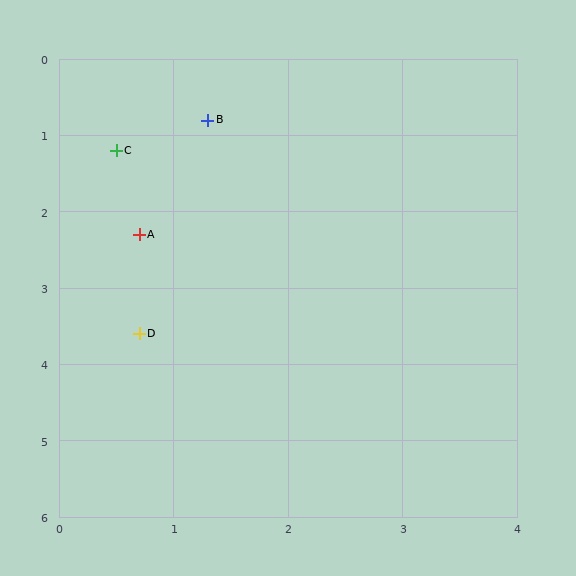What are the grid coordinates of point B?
Point B is at approximately (1.3, 0.8).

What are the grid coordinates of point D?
Point D is at approximately (0.7, 3.6).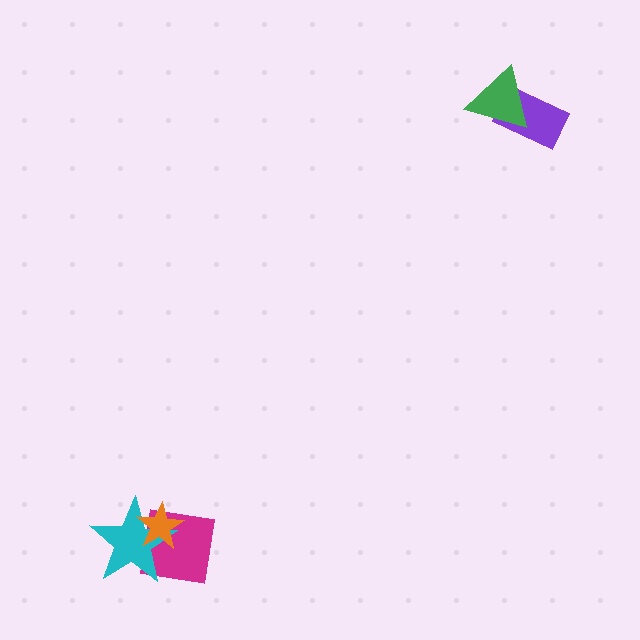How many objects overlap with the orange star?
2 objects overlap with the orange star.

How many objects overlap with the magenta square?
2 objects overlap with the magenta square.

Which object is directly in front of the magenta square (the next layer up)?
The cyan star is directly in front of the magenta square.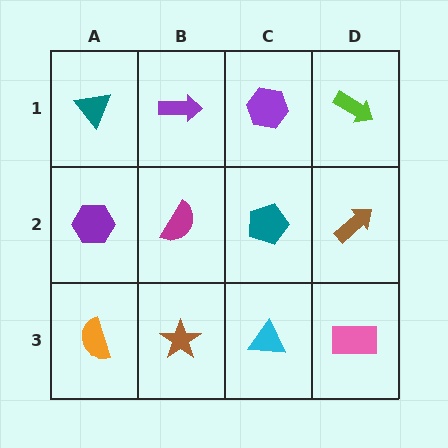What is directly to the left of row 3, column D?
A cyan triangle.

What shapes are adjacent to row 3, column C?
A teal pentagon (row 2, column C), a brown star (row 3, column B), a pink rectangle (row 3, column D).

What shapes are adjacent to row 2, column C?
A purple hexagon (row 1, column C), a cyan triangle (row 3, column C), a magenta semicircle (row 2, column B), a brown arrow (row 2, column D).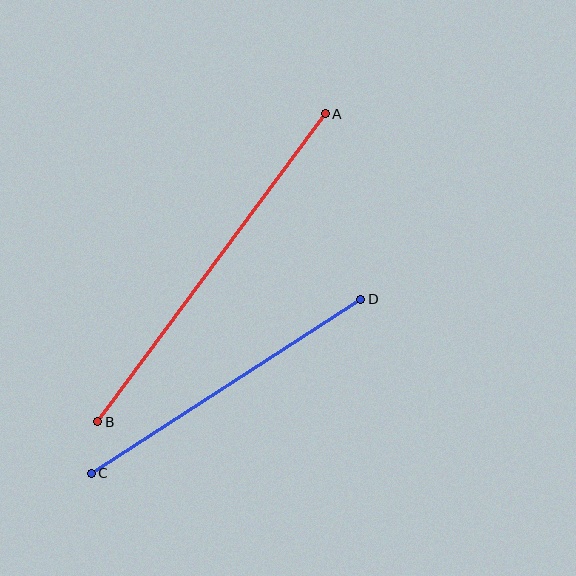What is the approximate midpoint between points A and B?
The midpoint is at approximately (212, 268) pixels.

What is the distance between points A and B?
The distance is approximately 383 pixels.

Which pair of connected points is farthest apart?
Points A and B are farthest apart.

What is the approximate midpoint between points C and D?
The midpoint is at approximately (226, 386) pixels.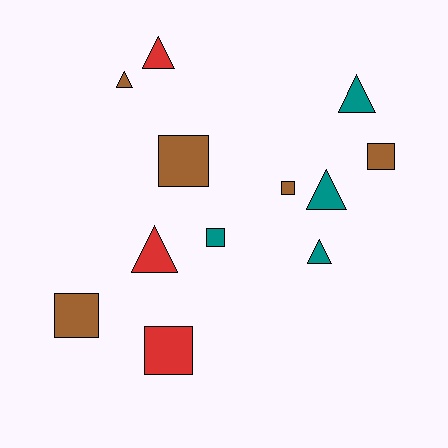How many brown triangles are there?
There is 1 brown triangle.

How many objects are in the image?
There are 12 objects.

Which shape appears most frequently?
Triangle, with 6 objects.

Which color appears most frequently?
Brown, with 5 objects.